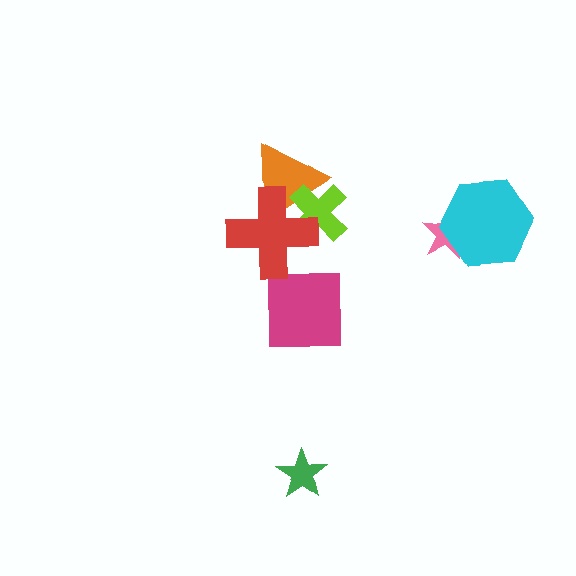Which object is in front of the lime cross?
The red cross is in front of the lime cross.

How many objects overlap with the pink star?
1 object overlaps with the pink star.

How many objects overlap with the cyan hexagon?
1 object overlaps with the cyan hexagon.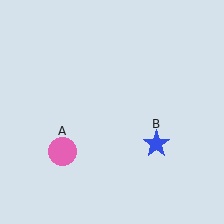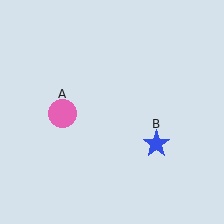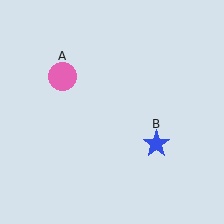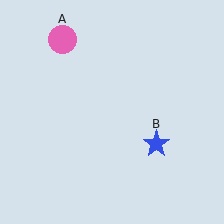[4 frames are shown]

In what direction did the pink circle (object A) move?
The pink circle (object A) moved up.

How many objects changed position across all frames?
1 object changed position: pink circle (object A).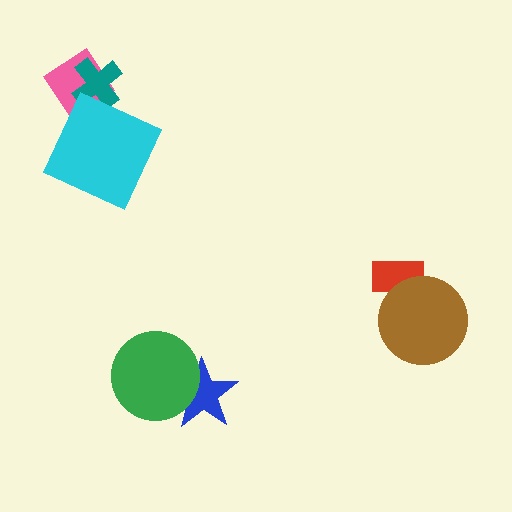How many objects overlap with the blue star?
1 object overlaps with the blue star.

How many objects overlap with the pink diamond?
2 objects overlap with the pink diamond.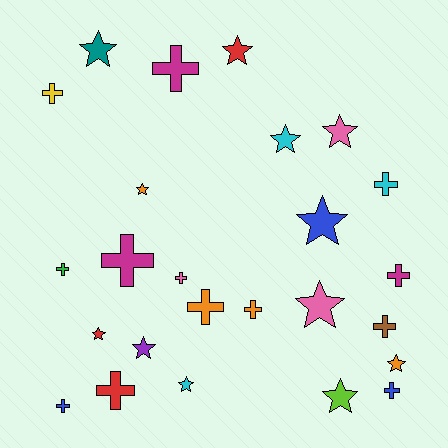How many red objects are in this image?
There are 3 red objects.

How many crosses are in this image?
There are 13 crosses.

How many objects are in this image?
There are 25 objects.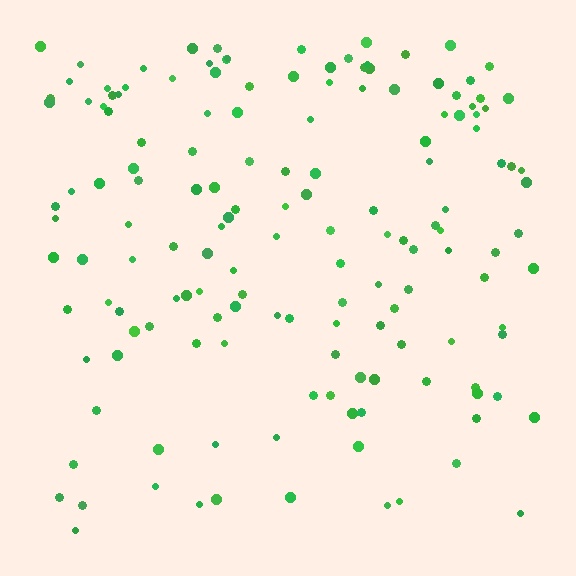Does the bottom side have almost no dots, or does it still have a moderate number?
Still a moderate number, just noticeably fewer than the top.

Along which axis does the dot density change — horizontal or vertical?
Vertical.